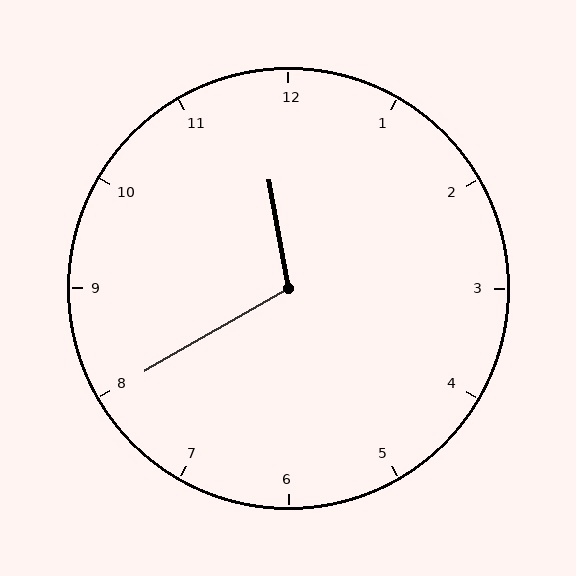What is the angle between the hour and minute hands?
Approximately 110 degrees.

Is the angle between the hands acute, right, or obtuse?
It is obtuse.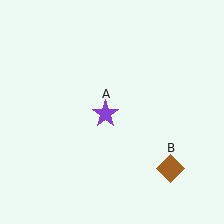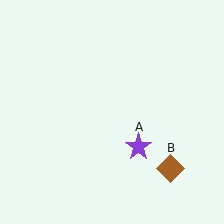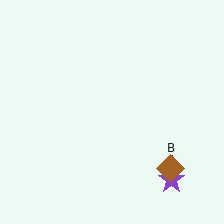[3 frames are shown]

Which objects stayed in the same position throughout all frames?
Brown diamond (object B) remained stationary.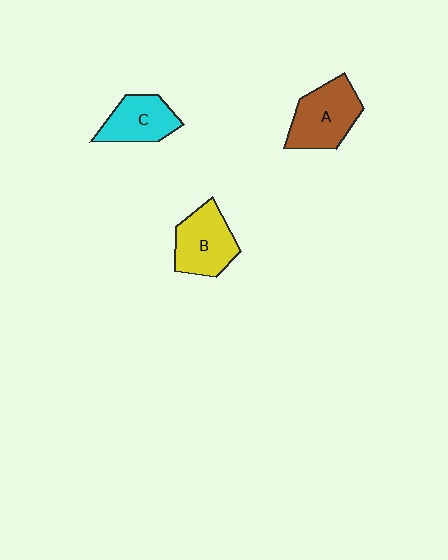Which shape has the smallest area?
Shape C (cyan).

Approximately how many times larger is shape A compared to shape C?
Approximately 1.3 times.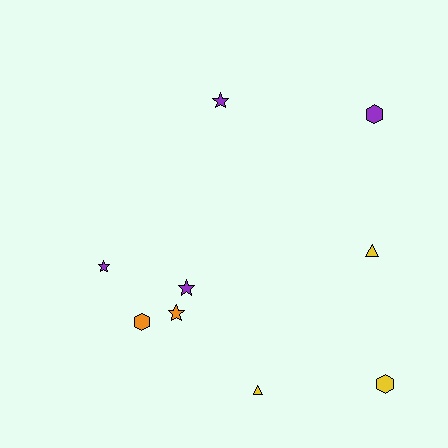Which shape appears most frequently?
Star, with 4 objects.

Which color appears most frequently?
Purple, with 4 objects.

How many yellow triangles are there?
There are 2 yellow triangles.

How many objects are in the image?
There are 9 objects.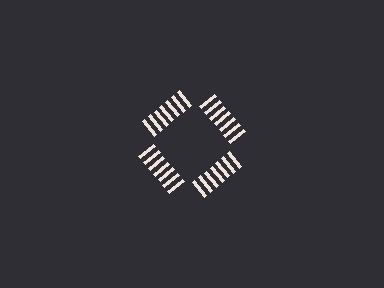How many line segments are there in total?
28 — 7 along each of the 4 edges.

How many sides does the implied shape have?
4 sides — the line-ends trace a square.